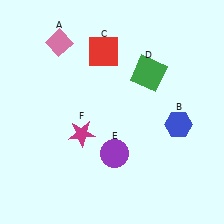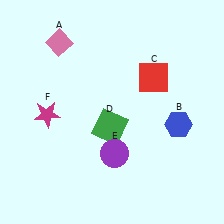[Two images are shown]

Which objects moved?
The objects that moved are: the red square (C), the green square (D), the magenta star (F).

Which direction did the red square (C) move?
The red square (C) moved right.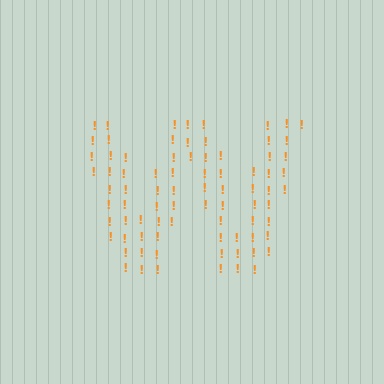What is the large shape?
The large shape is the letter W.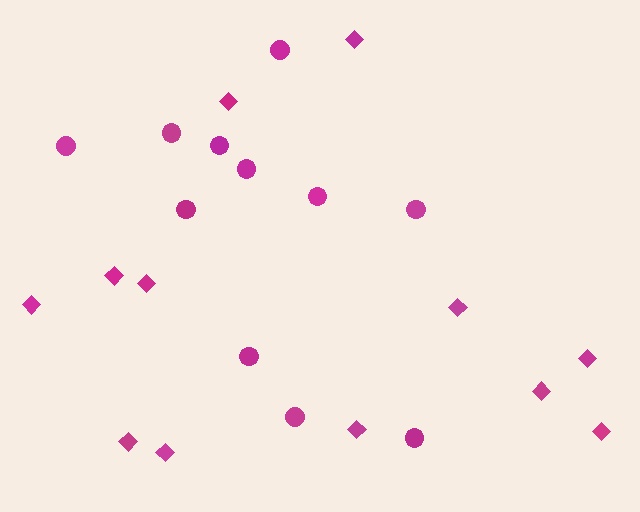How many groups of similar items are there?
There are 2 groups: one group of circles (11) and one group of diamonds (12).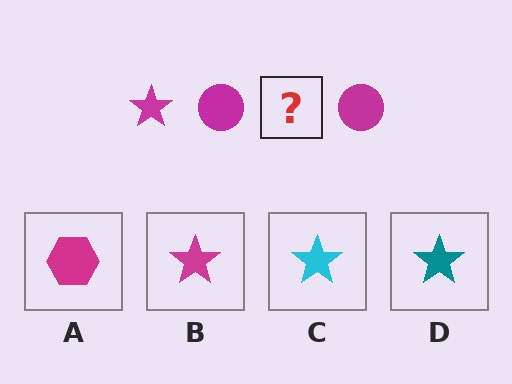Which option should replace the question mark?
Option B.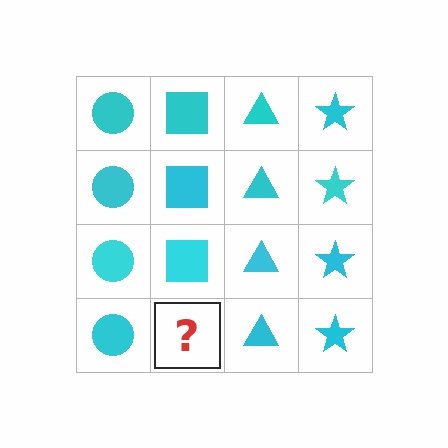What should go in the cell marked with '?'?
The missing cell should contain a cyan square.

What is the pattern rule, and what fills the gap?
The rule is that each column has a consistent shape. The gap should be filled with a cyan square.